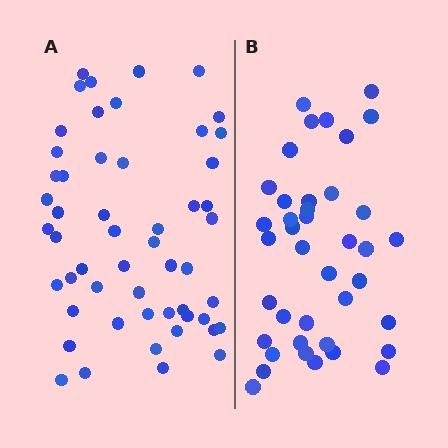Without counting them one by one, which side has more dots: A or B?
Region A (the left region) has more dots.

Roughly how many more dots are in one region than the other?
Region A has approximately 15 more dots than region B.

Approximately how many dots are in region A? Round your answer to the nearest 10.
About 50 dots. (The exact count is 53, which rounds to 50.)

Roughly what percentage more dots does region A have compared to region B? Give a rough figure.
About 30% more.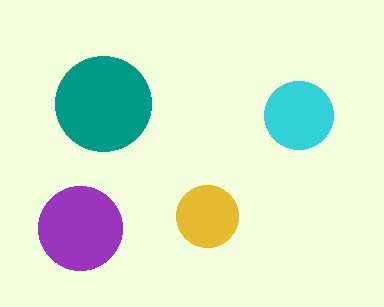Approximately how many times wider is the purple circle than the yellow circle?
About 1.5 times wider.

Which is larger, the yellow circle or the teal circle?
The teal one.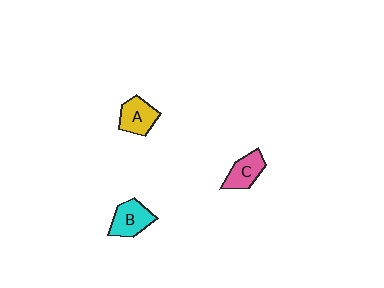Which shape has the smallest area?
Shape C (pink).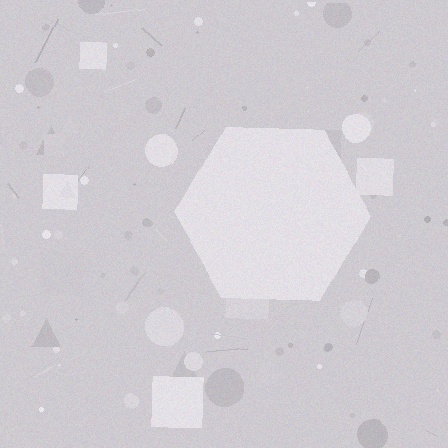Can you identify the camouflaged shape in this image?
The camouflaged shape is a hexagon.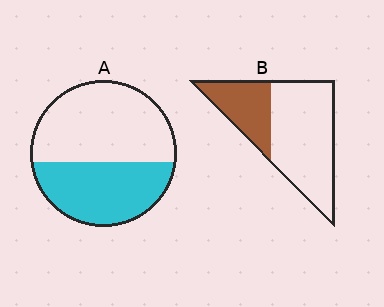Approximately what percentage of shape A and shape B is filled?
A is approximately 45% and B is approximately 30%.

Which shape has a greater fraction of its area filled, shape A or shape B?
Shape A.